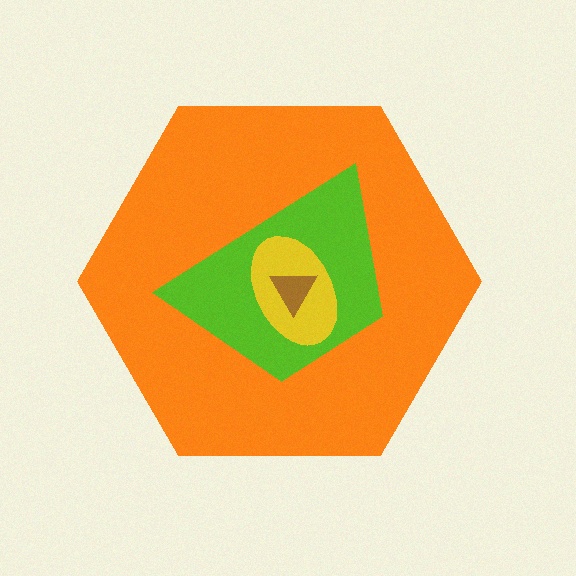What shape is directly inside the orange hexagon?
The lime trapezoid.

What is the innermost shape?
The brown triangle.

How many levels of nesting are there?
4.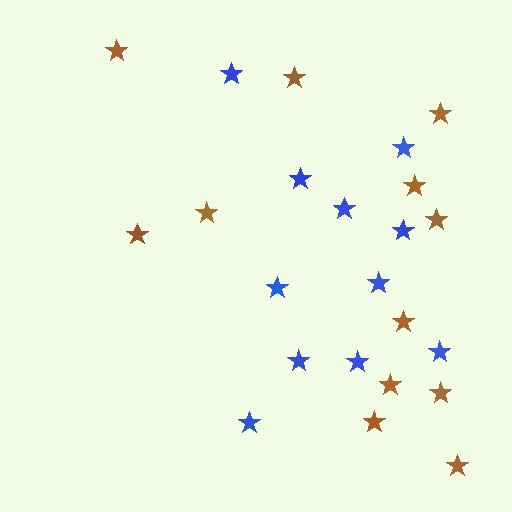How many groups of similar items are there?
There are 2 groups: one group of blue stars (11) and one group of brown stars (12).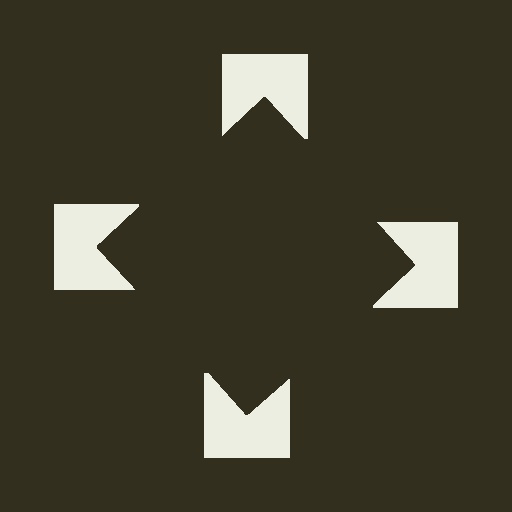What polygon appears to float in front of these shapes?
An illusory square — its edges are inferred from the aligned wedge cuts in the notched squares, not physically drawn.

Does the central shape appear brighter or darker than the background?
It typically appears slightly darker than the background, even though no actual brightness change is drawn.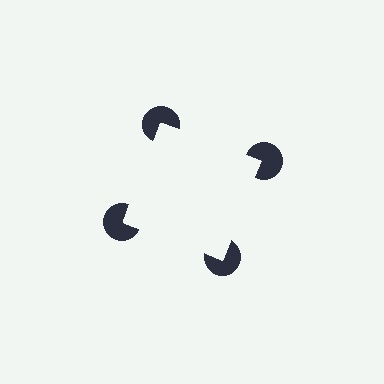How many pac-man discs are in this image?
There are 4 — one at each vertex of the illusory square.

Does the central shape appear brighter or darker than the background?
It typically appears slightly brighter than the background, even though no actual brightness change is drawn.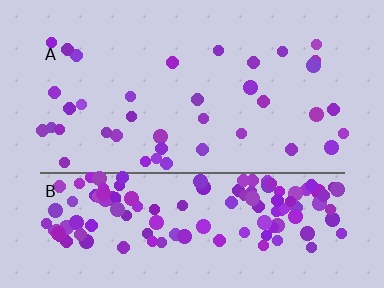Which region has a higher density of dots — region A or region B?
B (the bottom).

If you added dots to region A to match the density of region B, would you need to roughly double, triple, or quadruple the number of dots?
Approximately quadruple.